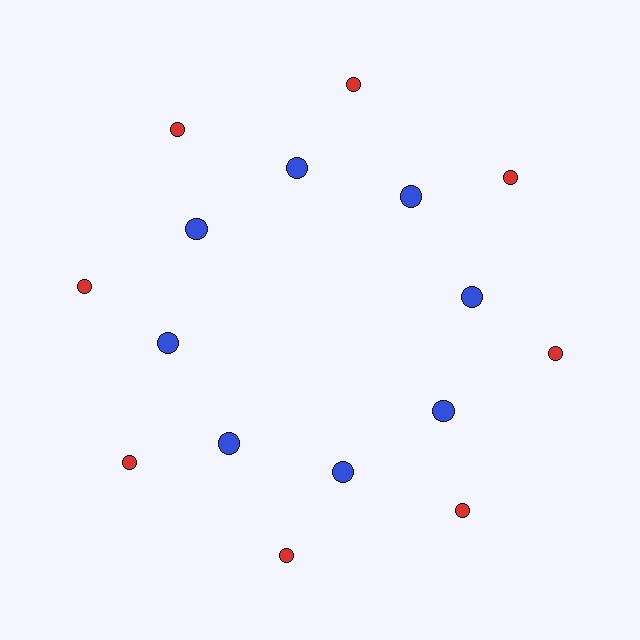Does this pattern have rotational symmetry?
Yes, this pattern has 8-fold rotational symmetry. It looks the same after rotating 45 degrees around the center.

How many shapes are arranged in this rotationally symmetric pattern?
There are 16 shapes, arranged in 8 groups of 2.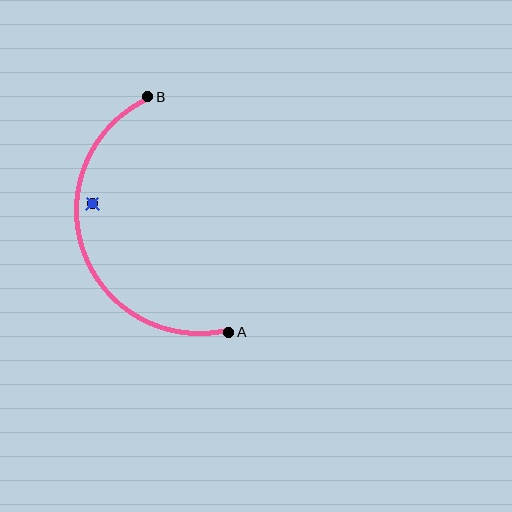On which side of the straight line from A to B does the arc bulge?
The arc bulges to the left of the straight line connecting A and B.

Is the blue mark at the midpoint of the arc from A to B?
No — the blue mark does not lie on the arc at all. It sits slightly inside the curve.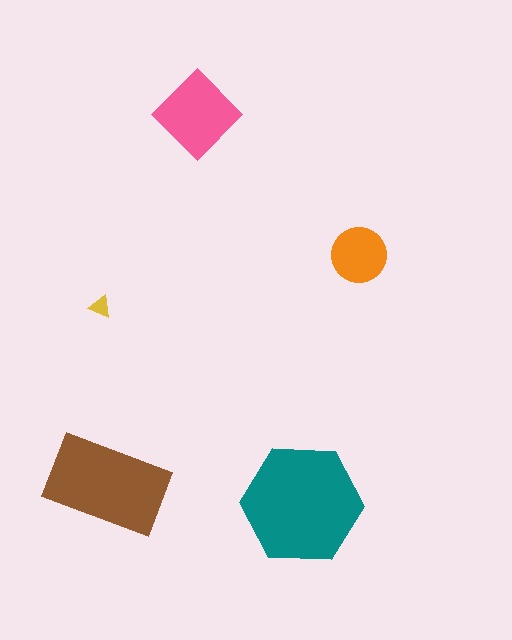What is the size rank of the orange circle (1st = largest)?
4th.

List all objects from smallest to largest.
The yellow triangle, the orange circle, the pink diamond, the brown rectangle, the teal hexagon.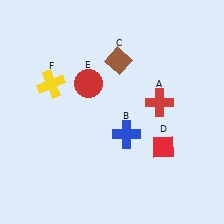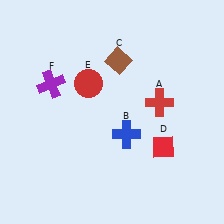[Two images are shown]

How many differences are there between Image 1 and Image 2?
There is 1 difference between the two images.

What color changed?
The cross (F) changed from yellow in Image 1 to purple in Image 2.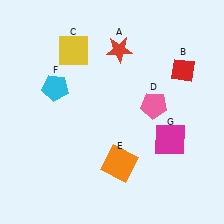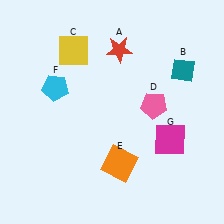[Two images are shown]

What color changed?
The diamond (B) changed from red in Image 1 to teal in Image 2.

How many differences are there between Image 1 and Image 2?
There is 1 difference between the two images.